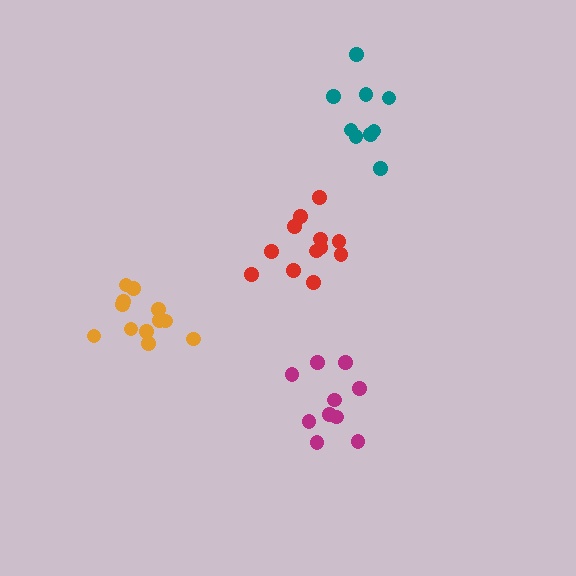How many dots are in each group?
Group 1: 13 dots, Group 2: 10 dots, Group 3: 9 dots, Group 4: 12 dots (44 total).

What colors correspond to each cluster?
The clusters are colored: red, magenta, teal, orange.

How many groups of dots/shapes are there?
There are 4 groups.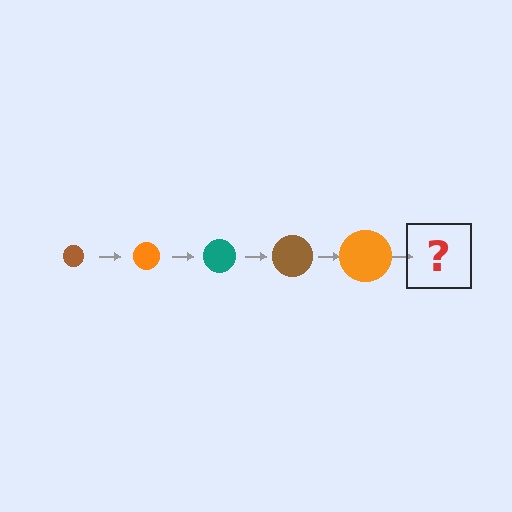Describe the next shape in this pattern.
It should be a teal circle, larger than the previous one.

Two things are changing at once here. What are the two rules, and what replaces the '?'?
The two rules are that the circle grows larger each step and the color cycles through brown, orange, and teal. The '?' should be a teal circle, larger than the previous one.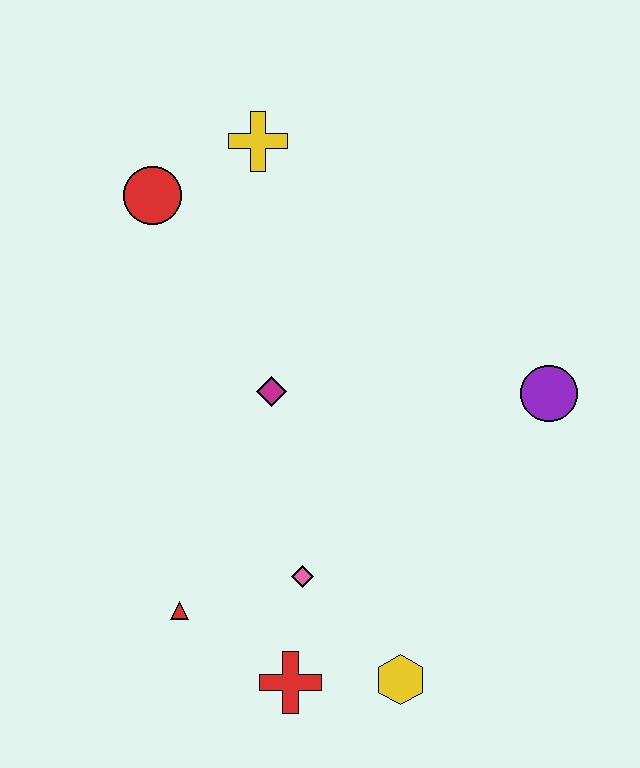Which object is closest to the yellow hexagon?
The red cross is closest to the yellow hexagon.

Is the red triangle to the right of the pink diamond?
No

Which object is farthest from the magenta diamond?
The yellow hexagon is farthest from the magenta diamond.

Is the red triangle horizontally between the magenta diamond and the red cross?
No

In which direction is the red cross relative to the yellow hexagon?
The red cross is to the left of the yellow hexagon.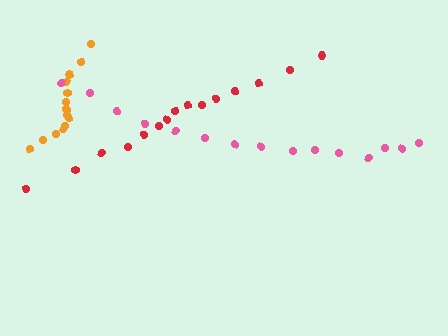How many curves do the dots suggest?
There are 3 distinct paths.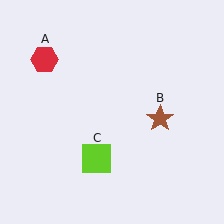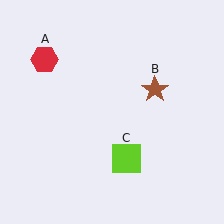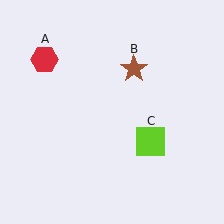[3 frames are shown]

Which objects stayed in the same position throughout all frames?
Red hexagon (object A) remained stationary.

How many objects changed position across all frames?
2 objects changed position: brown star (object B), lime square (object C).